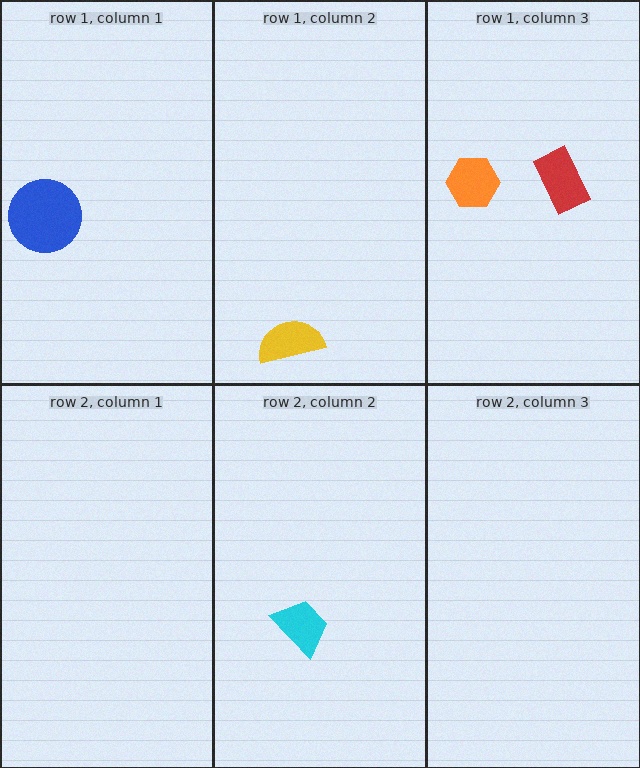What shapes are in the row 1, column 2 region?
The yellow semicircle.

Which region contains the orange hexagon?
The row 1, column 3 region.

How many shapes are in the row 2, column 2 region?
1.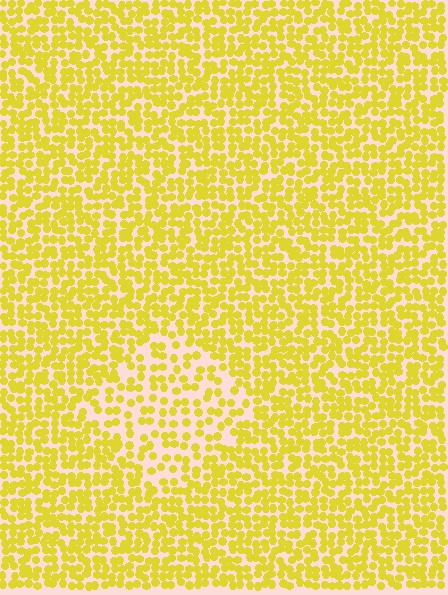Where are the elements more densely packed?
The elements are more densely packed outside the diamond boundary.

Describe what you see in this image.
The image contains small yellow elements arranged at two different densities. A diamond-shaped region is visible where the elements are less densely packed than the surrounding area.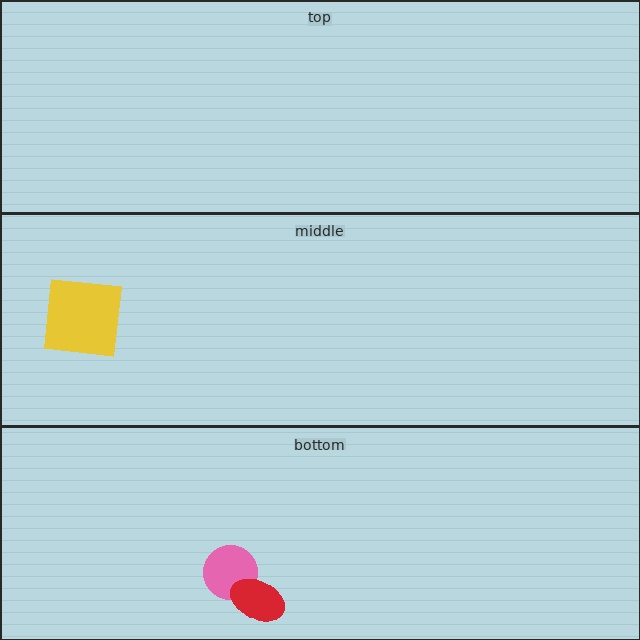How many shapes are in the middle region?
1.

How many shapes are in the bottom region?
2.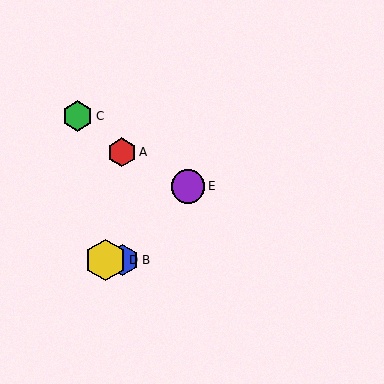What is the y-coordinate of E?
Object E is at y≈186.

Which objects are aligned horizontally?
Objects B, D are aligned horizontally.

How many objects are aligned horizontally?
2 objects (B, D) are aligned horizontally.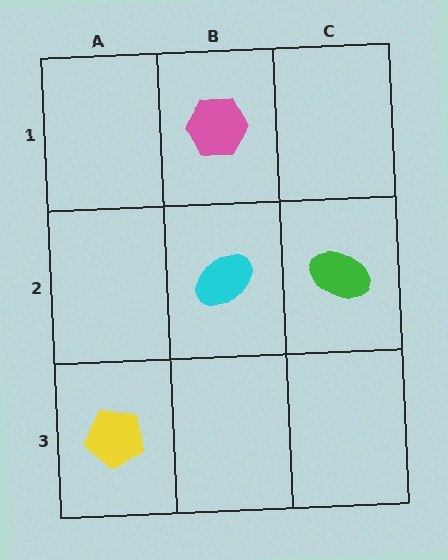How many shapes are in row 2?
2 shapes.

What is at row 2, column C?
A green ellipse.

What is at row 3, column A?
A yellow pentagon.